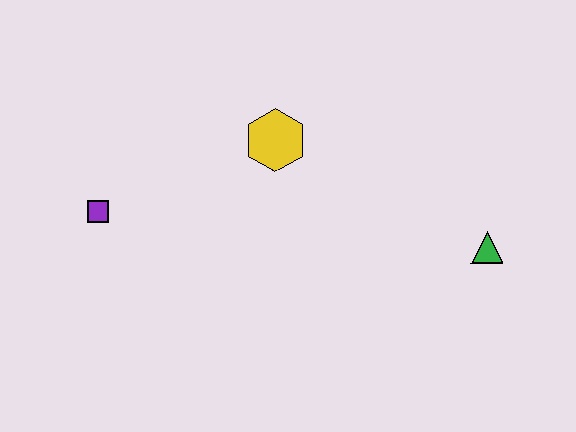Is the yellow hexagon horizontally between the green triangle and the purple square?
Yes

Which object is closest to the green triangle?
The yellow hexagon is closest to the green triangle.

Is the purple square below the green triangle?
No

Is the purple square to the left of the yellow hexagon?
Yes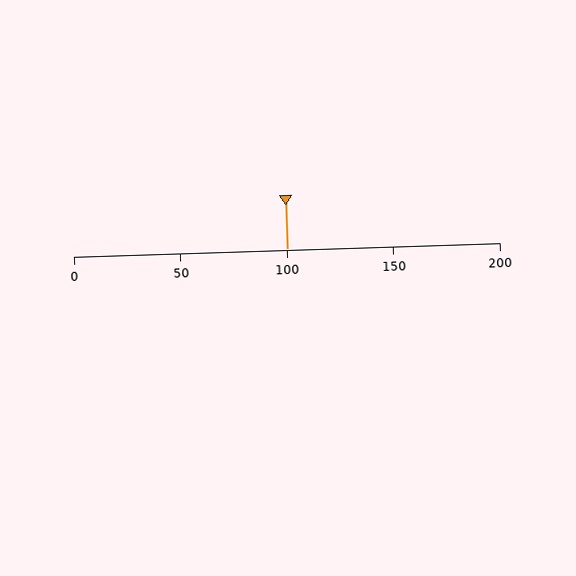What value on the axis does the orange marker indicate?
The marker indicates approximately 100.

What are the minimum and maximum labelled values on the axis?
The axis runs from 0 to 200.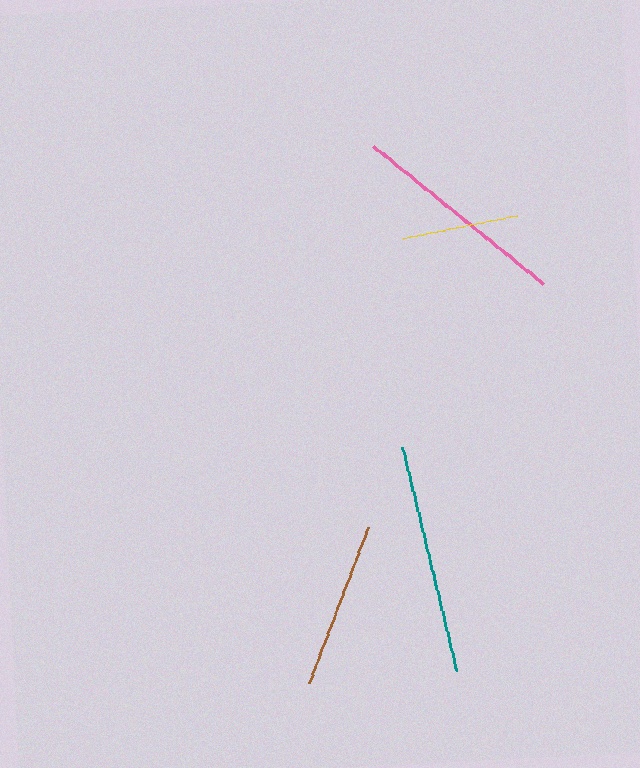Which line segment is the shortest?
The yellow line is the shortest at approximately 116 pixels.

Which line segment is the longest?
The teal line is the longest at approximately 230 pixels.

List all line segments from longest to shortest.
From longest to shortest: teal, pink, brown, yellow.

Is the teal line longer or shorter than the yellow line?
The teal line is longer than the yellow line.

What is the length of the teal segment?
The teal segment is approximately 230 pixels long.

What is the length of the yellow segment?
The yellow segment is approximately 116 pixels long.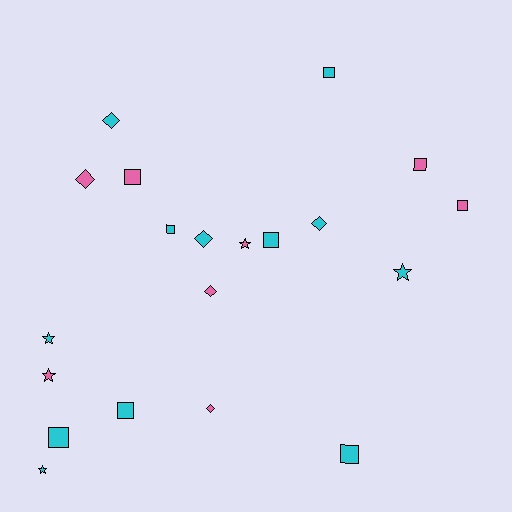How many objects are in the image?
There are 20 objects.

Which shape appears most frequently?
Square, with 9 objects.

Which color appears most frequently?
Cyan, with 12 objects.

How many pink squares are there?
There are 3 pink squares.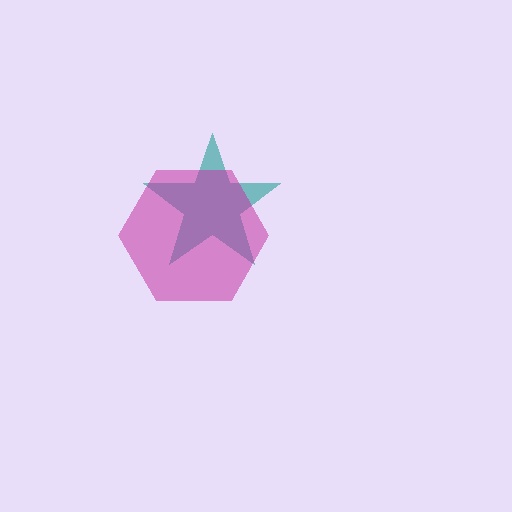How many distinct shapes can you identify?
There are 2 distinct shapes: a teal star, a magenta hexagon.